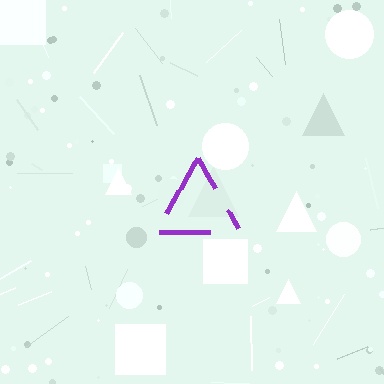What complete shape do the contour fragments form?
The contour fragments form a triangle.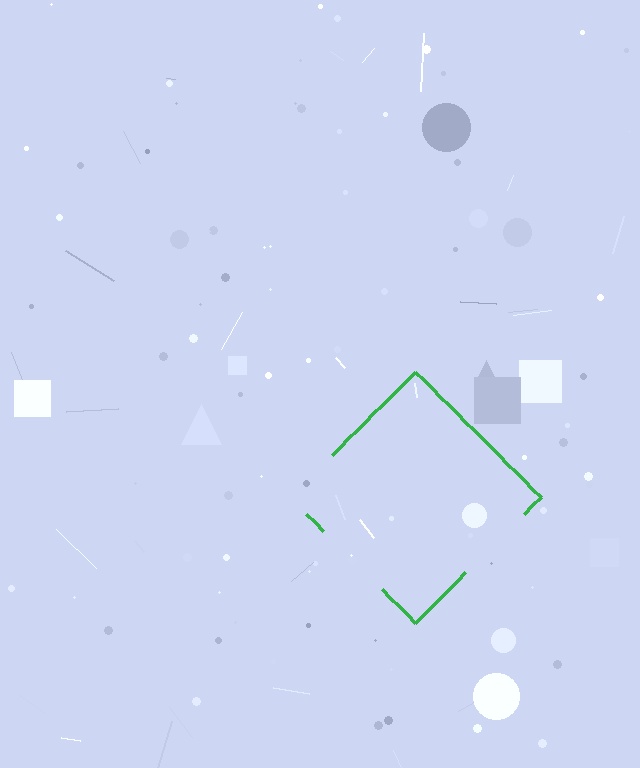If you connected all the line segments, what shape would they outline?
They would outline a diamond.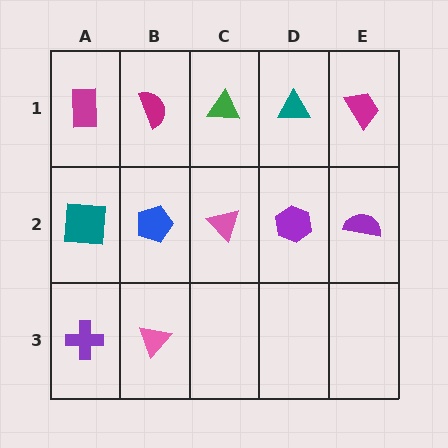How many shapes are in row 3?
2 shapes.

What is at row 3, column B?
A pink triangle.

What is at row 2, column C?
A pink triangle.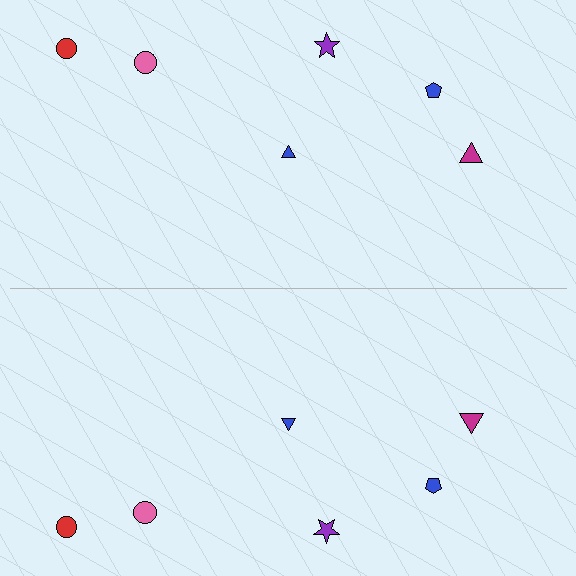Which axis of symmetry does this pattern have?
The pattern has a horizontal axis of symmetry running through the center of the image.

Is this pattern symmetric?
Yes, this pattern has bilateral (reflection) symmetry.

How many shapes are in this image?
There are 12 shapes in this image.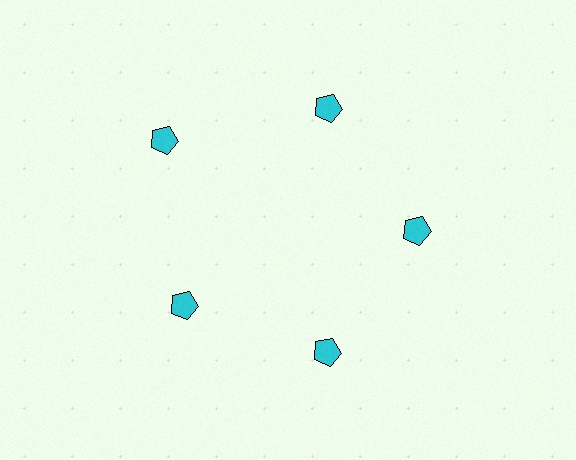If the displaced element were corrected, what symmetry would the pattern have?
It would have 5-fold rotational symmetry — the pattern would map onto itself every 72 degrees.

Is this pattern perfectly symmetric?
No. The 5 cyan pentagons are arranged in a ring, but one element near the 10 o'clock position is pushed outward from the center, breaking the 5-fold rotational symmetry.